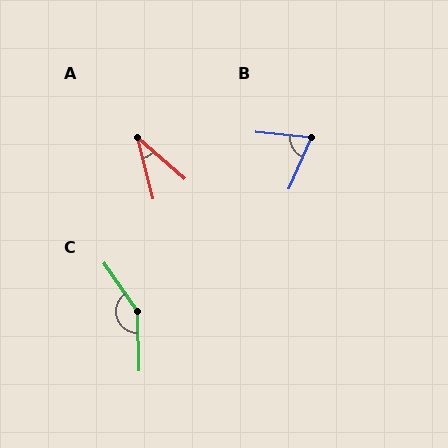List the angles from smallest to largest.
A (35°), B (72°), C (147°).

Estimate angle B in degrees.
Approximately 72 degrees.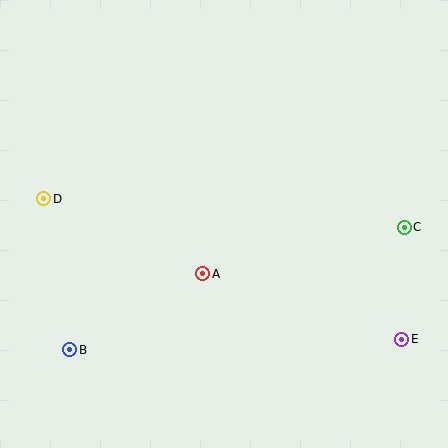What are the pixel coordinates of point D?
Point D is at (44, 199).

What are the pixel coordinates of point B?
Point B is at (70, 350).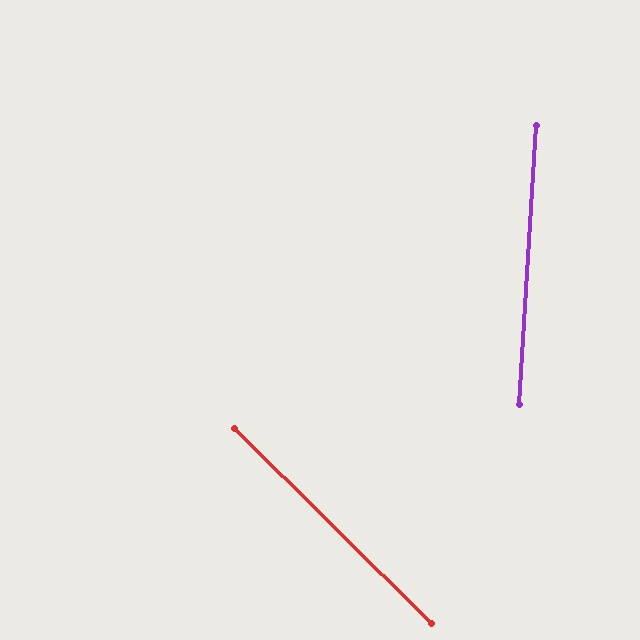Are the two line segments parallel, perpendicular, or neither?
Neither parallel nor perpendicular — they differ by about 49°.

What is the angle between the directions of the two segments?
Approximately 49 degrees.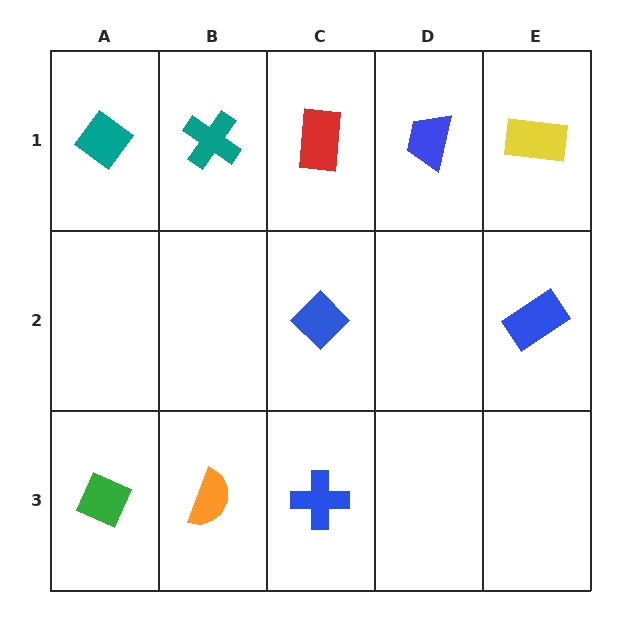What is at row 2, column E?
A blue rectangle.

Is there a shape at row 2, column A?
No, that cell is empty.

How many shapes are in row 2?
2 shapes.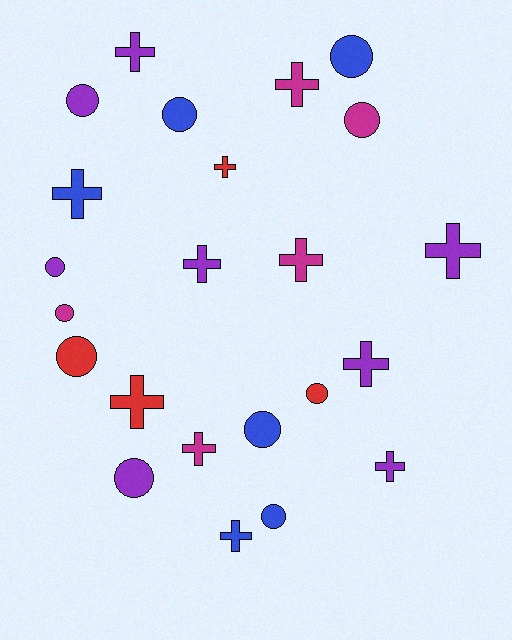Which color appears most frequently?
Purple, with 8 objects.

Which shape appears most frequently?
Cross, with 12 objects.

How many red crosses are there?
There are 2 red crosses.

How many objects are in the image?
There are 23 objects.